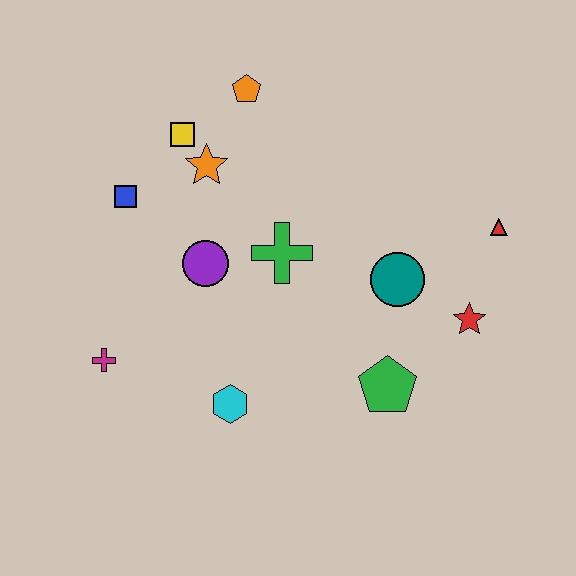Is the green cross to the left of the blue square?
No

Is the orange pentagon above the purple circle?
Yes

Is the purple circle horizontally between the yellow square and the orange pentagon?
Yes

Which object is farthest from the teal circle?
The magenta cross is farthest from the teal circle.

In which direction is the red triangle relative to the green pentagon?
The red triangle is above the green pentagon.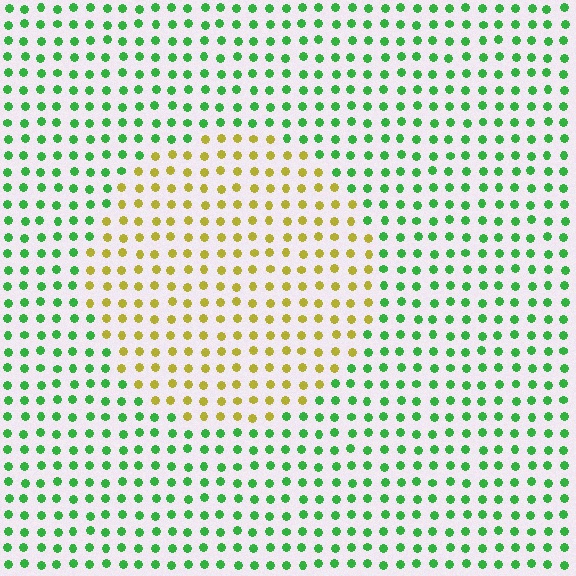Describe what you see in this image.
The image is filled with small green elements in a uniform arrangement. A circle-shaped region is visible where the elements are tinted to a slightly different hue, forming a subtle color boundary.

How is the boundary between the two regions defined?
The boundary is defined purely by a slight shift in hue (about 67 degrees). Spacing, size, and orientation are identical on both sides.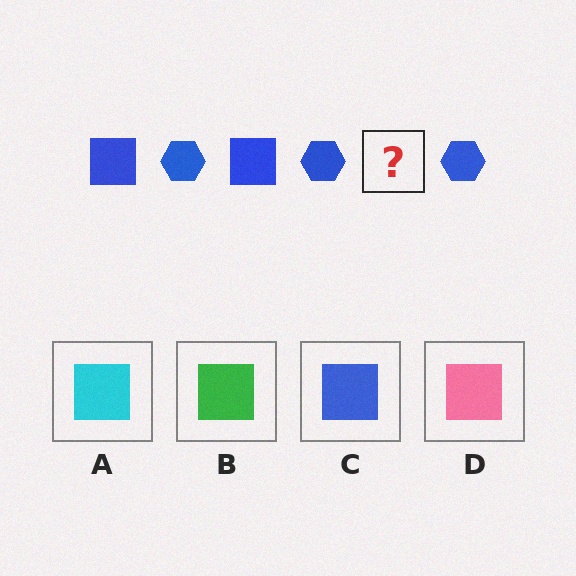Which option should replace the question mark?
Option C.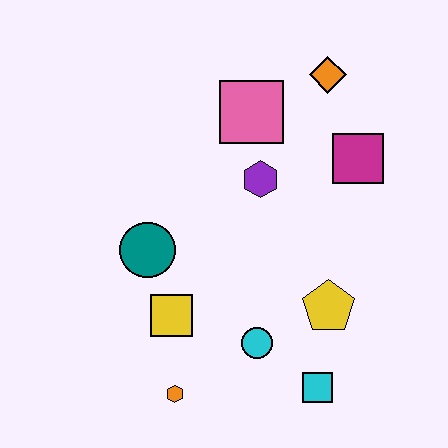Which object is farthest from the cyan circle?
The orange diamond is farthest from the cyan circle.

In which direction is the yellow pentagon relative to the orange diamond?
The yellow pentagon is below the orange diamond.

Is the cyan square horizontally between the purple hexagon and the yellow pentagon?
Yes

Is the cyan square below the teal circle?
Yes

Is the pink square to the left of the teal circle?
No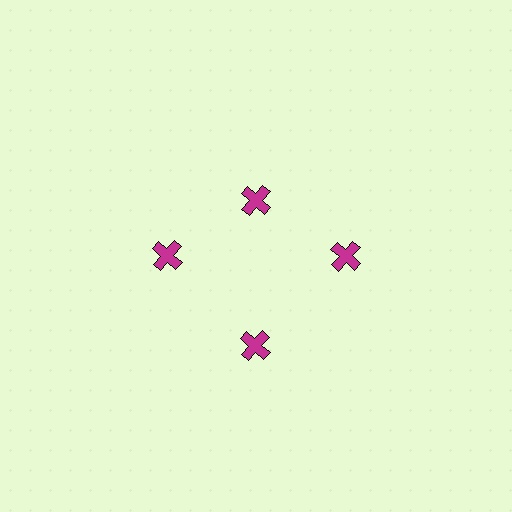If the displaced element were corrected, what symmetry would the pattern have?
It would have 4-fold rotational symmetry — the pattern would map onto itself every 90 degrees.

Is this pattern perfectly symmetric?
No. The 4 magenta crosses are arranged in a ring, but one element near the 12 o'clock position is pulled inward toward the center, breaking the 4-fold rotational symmetry.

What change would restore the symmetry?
The symmetry would be restored by moving it outward, back onto the ring so that all 4 crosses sit at equal angles and equal distance from the center.